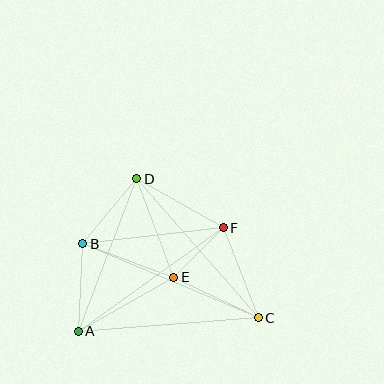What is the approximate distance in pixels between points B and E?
The distance between B and E is approximately 97 pixels.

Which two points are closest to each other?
Points E and F are closest to each other.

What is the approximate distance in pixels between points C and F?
The distance between C and F is approximately 96 pixels.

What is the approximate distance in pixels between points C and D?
The distance between C and D is approximately 185 pixels.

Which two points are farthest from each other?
Points B and C are farthest from each other.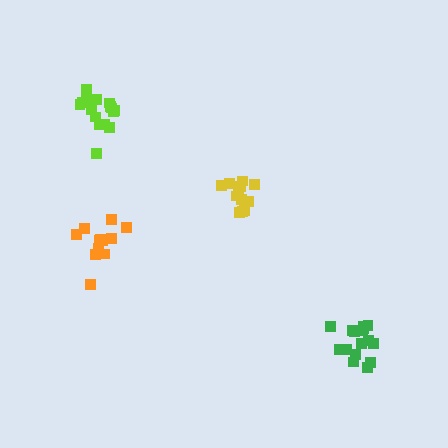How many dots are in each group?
Group 1: 12 dots, Group 2: 17 dots, Group 3: 12 dots, Group 4: 17 dots (58 total).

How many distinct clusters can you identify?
There are 4 distinct clusters.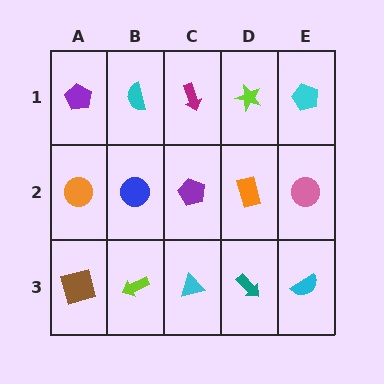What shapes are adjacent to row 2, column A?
A purple pentagon (row 1, column A), a brown square (row 3, column A), a blue circle (row 2, column B).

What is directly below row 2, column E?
A cyan semicircle.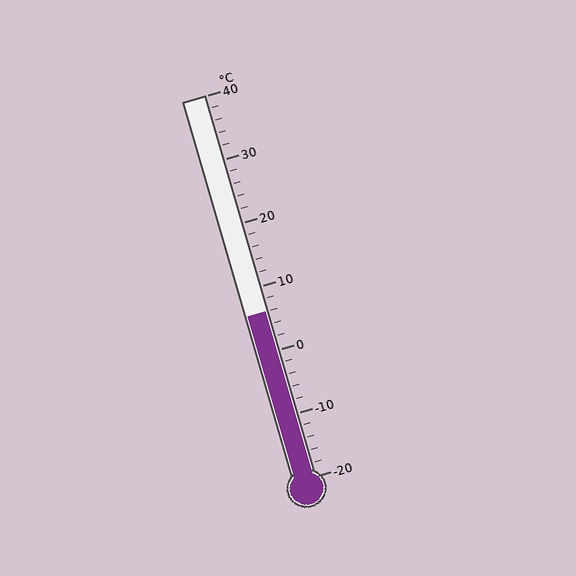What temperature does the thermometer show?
The thermometer shows approximately 6°C.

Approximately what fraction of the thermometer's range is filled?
The thermometer is filled to approximately 45% of its range.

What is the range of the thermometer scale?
The thermometer scale ranges from -20°C to 40°C.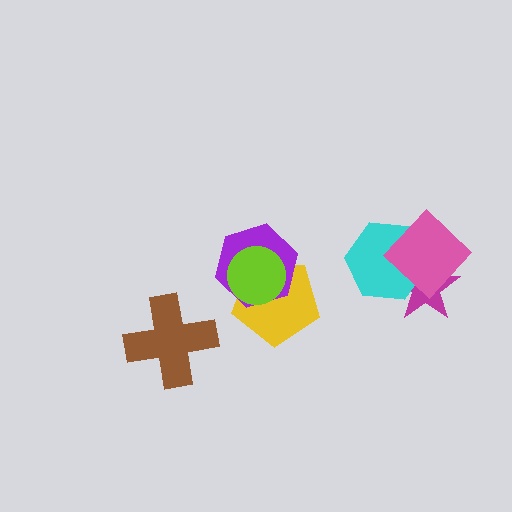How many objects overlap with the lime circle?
2 objects overlap with the lime circle.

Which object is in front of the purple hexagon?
The lime circle is in front of the purple hexagon.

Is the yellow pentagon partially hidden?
Yes, it is partially covered by another shape.